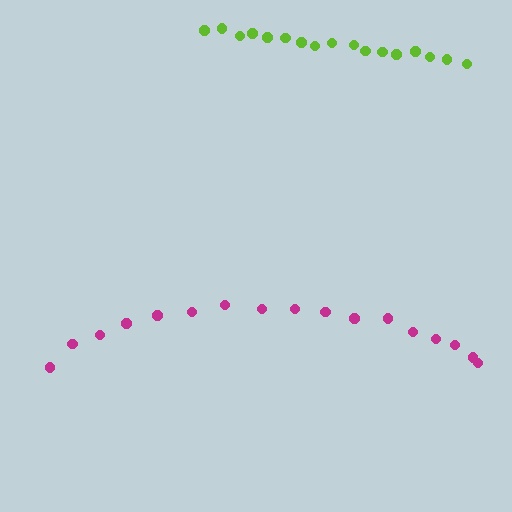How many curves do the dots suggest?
There are 2 distinct paths.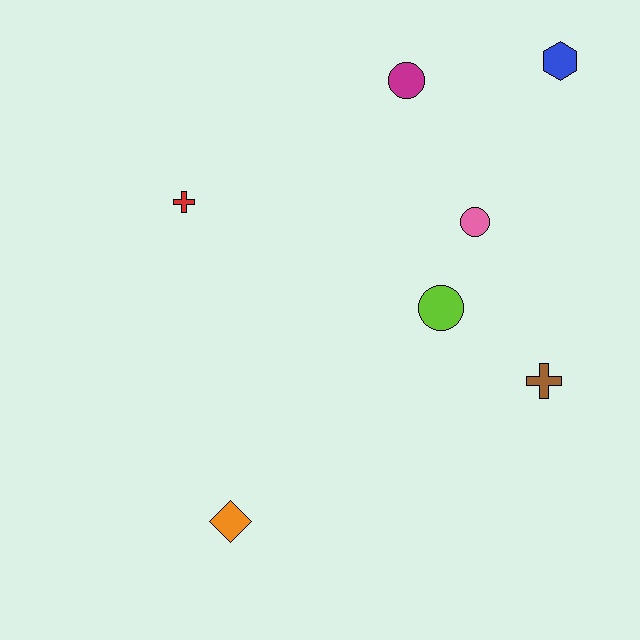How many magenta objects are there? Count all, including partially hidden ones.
There is 1 magenta object.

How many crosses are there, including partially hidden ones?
There are 2 crosses.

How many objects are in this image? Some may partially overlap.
There are 7 objects.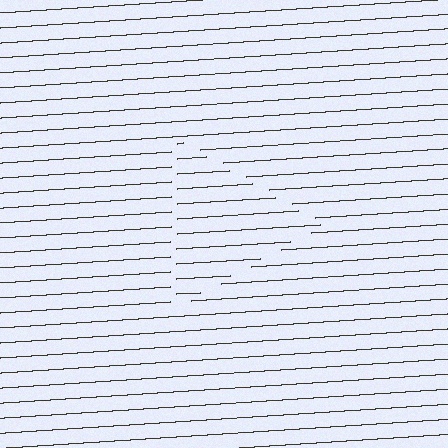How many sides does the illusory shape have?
3 sides — the line-ends trace a triangle.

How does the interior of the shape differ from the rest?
The interior of the shape contains the same grating, shifted by half a period — the contour is defined by the phase discontinuity where line-ends from the inner and outer gratings abut.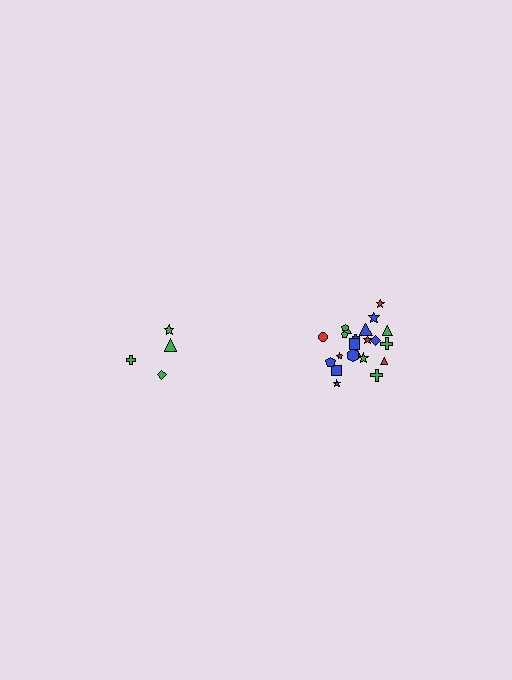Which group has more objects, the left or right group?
The right group.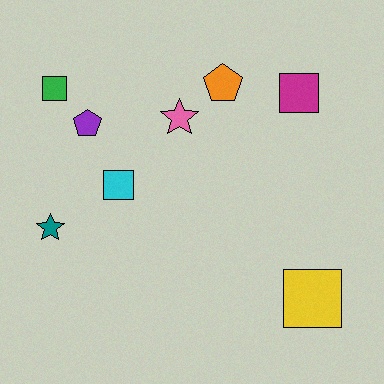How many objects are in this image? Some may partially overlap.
There are 8 objects.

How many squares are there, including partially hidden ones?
There are 4 squares.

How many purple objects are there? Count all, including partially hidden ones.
There is 1 purple object.